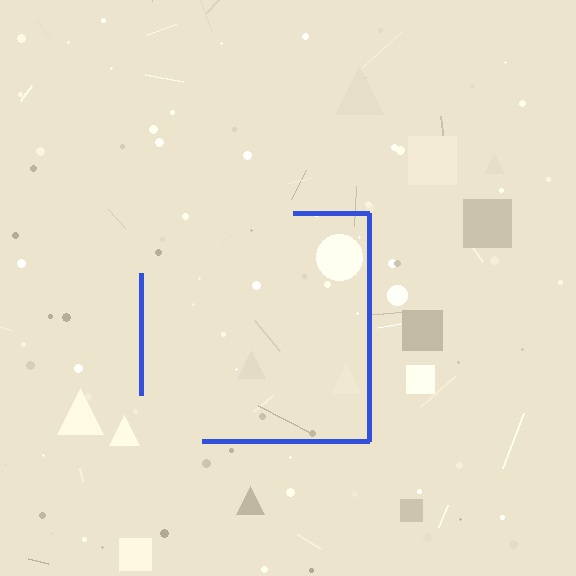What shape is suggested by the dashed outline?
The dashed outline suggests a square.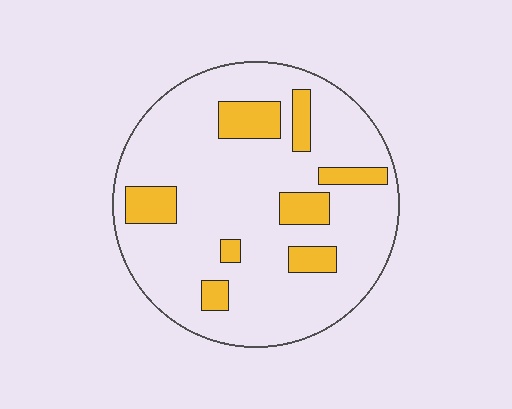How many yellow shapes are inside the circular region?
8.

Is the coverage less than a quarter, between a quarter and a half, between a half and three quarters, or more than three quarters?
Less than a quarter.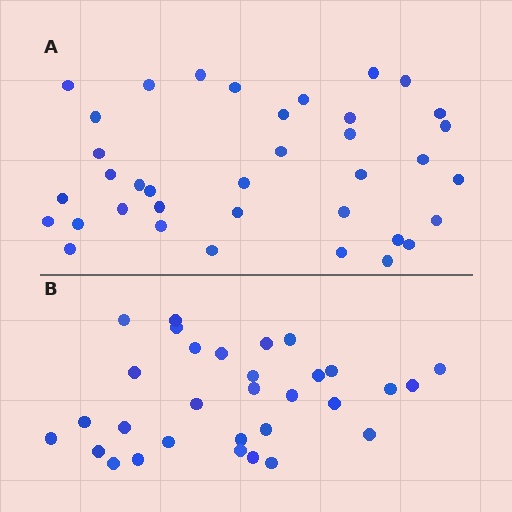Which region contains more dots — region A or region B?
Region A (the top region) has more dots.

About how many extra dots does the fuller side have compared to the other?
Region A has about 6 more dots than region B.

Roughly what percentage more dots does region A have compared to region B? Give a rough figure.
About 20% more.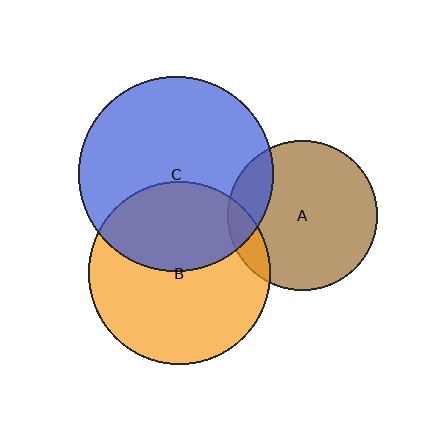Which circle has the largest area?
Circle C (blue).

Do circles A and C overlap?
Yes.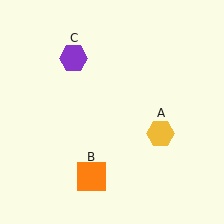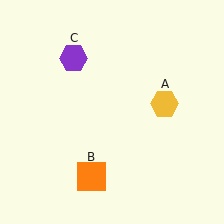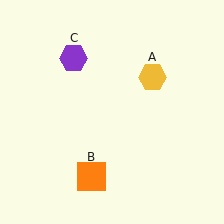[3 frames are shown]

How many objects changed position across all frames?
1 object changed position: yellow hexagon (object A).